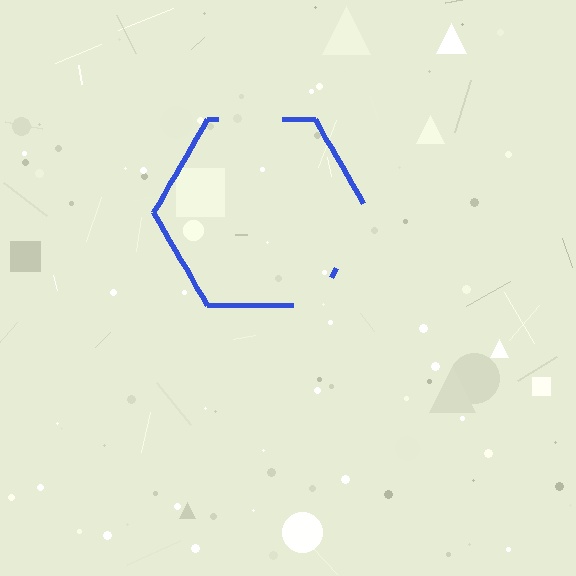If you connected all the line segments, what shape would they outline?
They would outline a hexagon.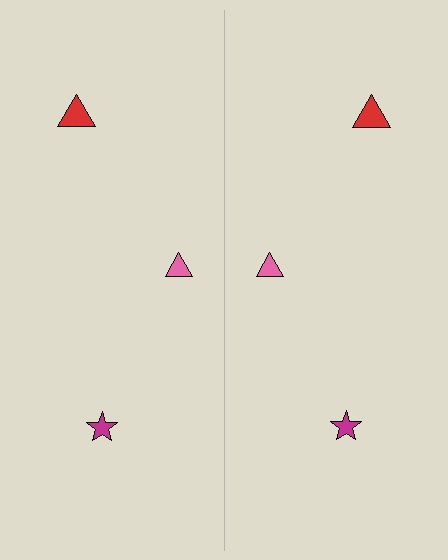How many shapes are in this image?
There are 6 shapes in this image.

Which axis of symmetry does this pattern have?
The pattern has a vertical axis of symmetry running through the center of the image.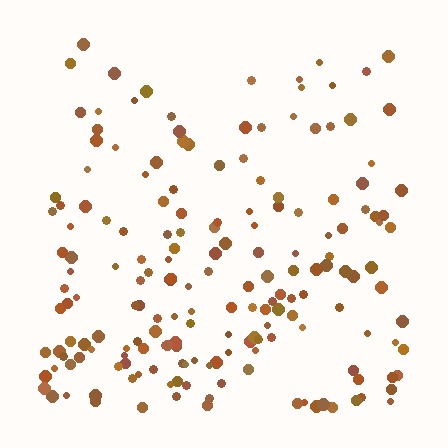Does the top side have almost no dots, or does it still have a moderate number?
Still a moderate number, just noticeably fewer than the bottom.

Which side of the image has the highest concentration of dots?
The bottom.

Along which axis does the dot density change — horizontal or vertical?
Vertical.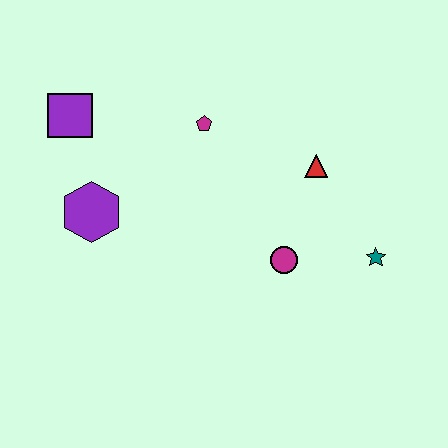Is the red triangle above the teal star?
Yes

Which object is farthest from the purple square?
The teal star is farthest from the purple square.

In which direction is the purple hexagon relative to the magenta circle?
The purple hexagon is to the left of the magenta circle.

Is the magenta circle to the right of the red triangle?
No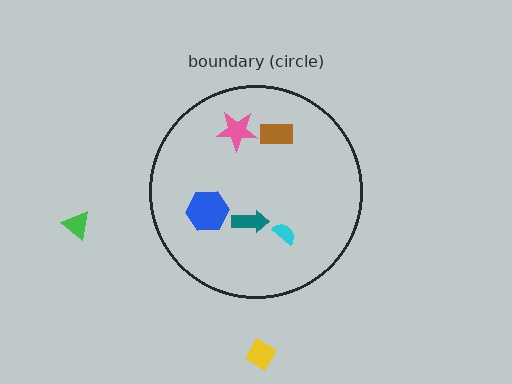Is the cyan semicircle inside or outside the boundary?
Inside.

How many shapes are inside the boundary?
5 inside, 2 outside.